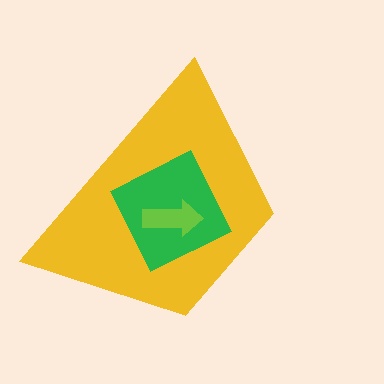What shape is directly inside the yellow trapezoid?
The green square.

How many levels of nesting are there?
3.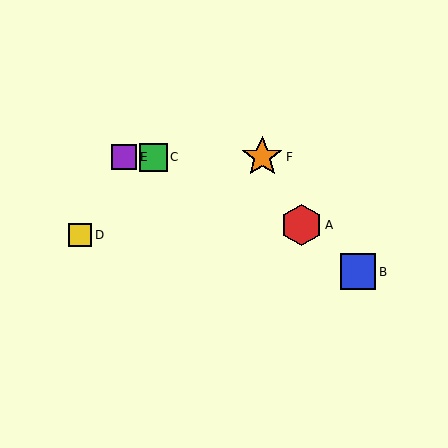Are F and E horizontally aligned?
Yes, both are at y≈157.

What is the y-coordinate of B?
Object B is at y≈272.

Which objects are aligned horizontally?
Objects C, E, F are aligned horizontally.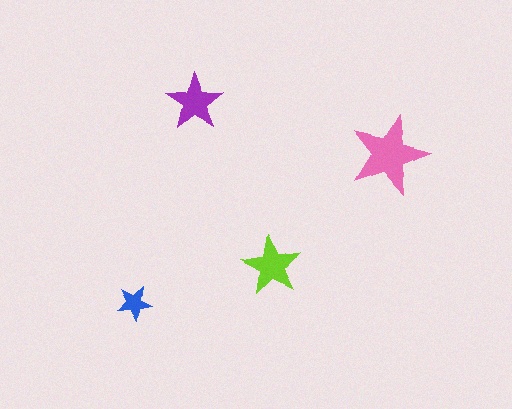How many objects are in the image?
There are 4 objects in the image.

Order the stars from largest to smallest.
the pink one, the lime one, the purple one, the blue one.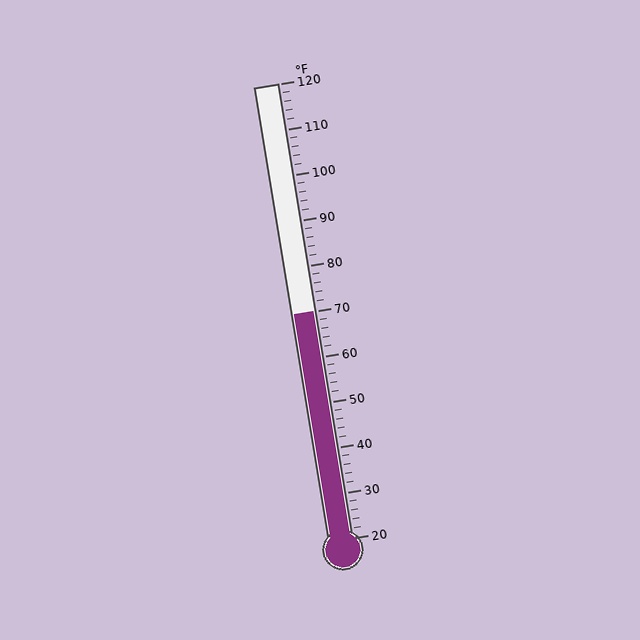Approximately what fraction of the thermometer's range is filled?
The thermometer is filled to approximately 50% of its range.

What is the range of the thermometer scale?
The thermometer scale ranges from 20°F to 120°F.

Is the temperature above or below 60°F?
The temperature is above 60°F.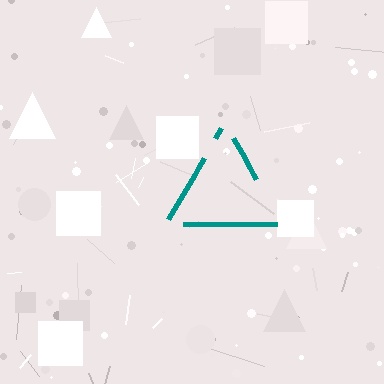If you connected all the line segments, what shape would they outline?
They would outline a triangle.